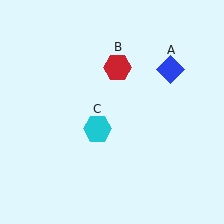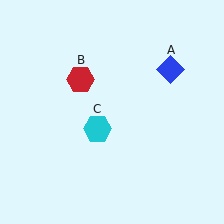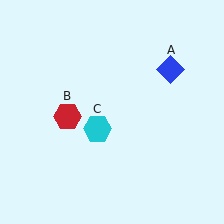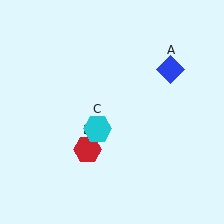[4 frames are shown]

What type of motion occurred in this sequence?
The red hexagon (object B) rotated counterclockwise around the center of the scene.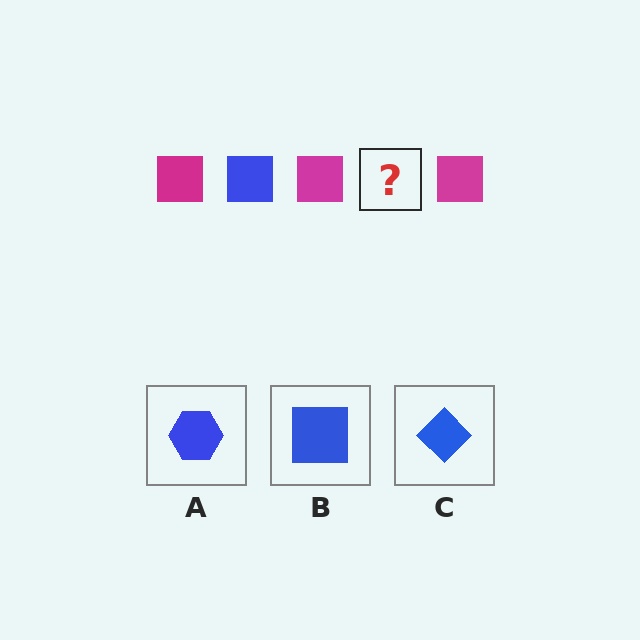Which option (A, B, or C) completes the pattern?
B.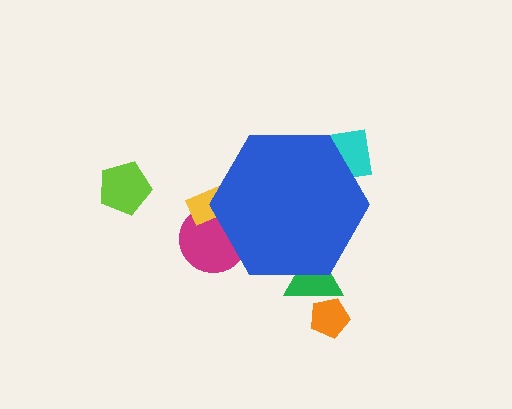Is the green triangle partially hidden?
Yes, the green triangle is partially hidden behind the blue hexagon.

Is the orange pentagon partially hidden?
No, the orange pentagon is fully visible.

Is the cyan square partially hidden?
Yes, the cyan square is partially hidden behind the blue hexagon.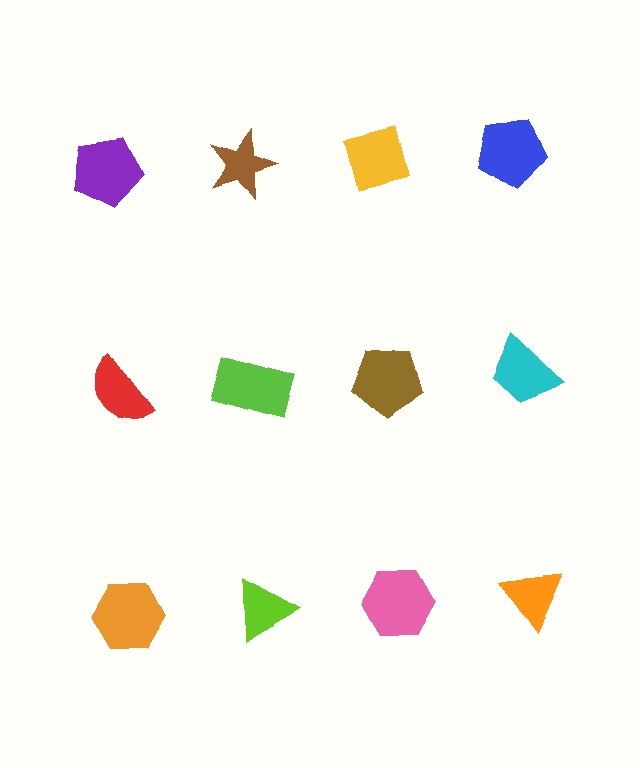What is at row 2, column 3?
A brown pentagon.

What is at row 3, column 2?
A lime triangle.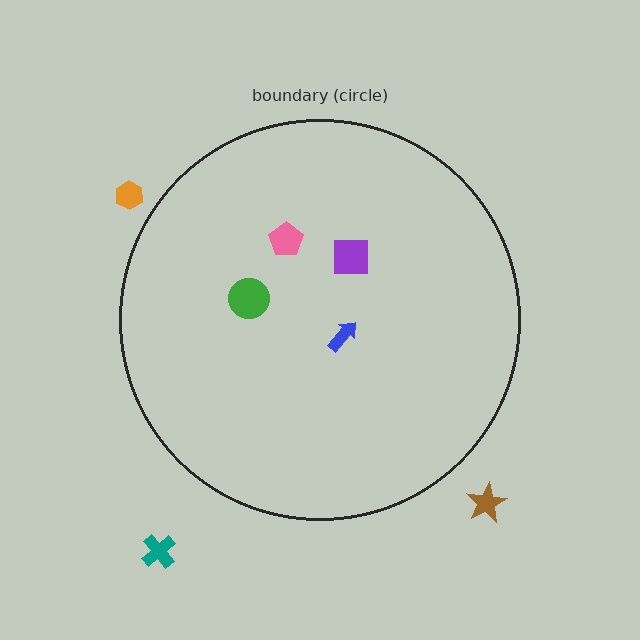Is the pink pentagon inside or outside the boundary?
Inside.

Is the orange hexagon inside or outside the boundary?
Outside.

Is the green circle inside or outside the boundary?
Inside.